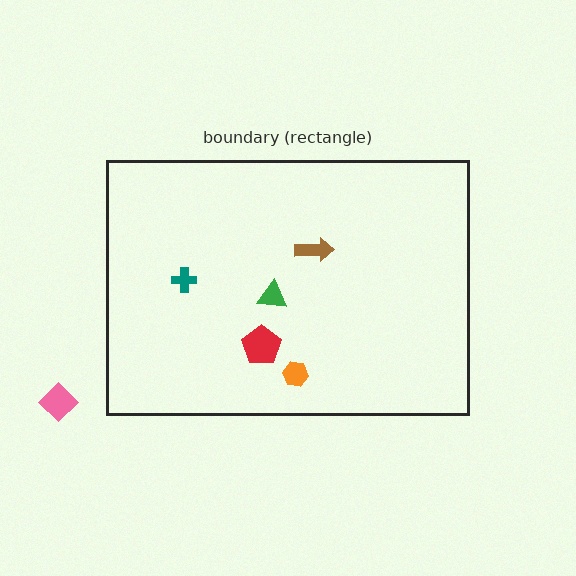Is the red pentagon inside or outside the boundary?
Inside.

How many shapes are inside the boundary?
5 inside, 1 outside.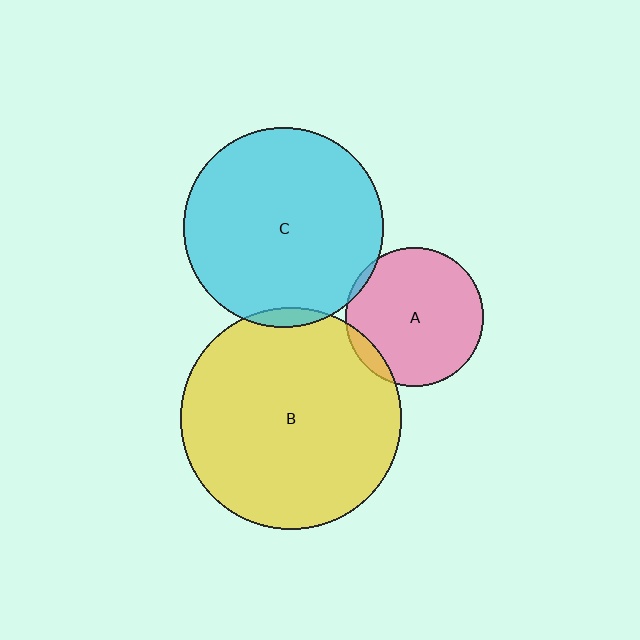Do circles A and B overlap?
Yes.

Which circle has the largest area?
Circle B (yellow).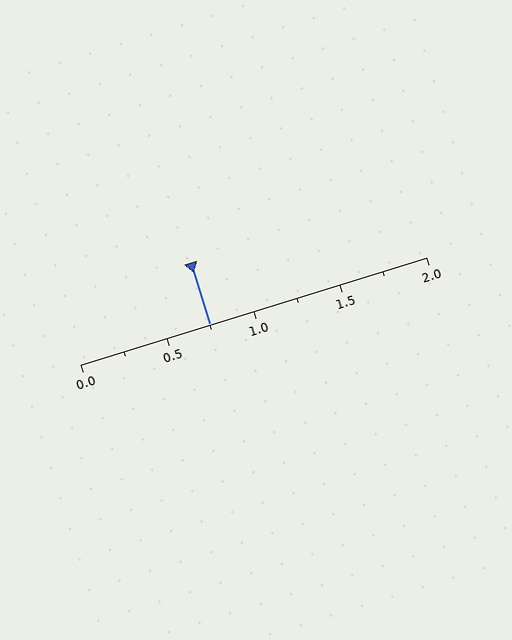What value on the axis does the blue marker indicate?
The marker indicates approximately 0.75.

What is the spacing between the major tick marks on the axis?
The major ticks are spaced 0.5 apart.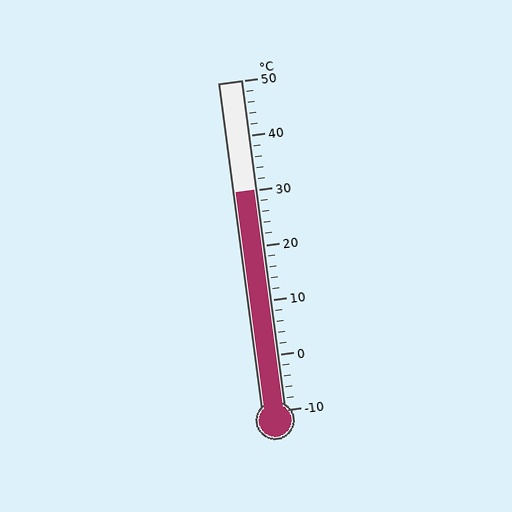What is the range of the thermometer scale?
The thermometer scale ranges from -10°C to 50°C.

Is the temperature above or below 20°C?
The temperature is above 20°C.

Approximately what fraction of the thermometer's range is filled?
The thermometer is filled to approximately 65% of its range.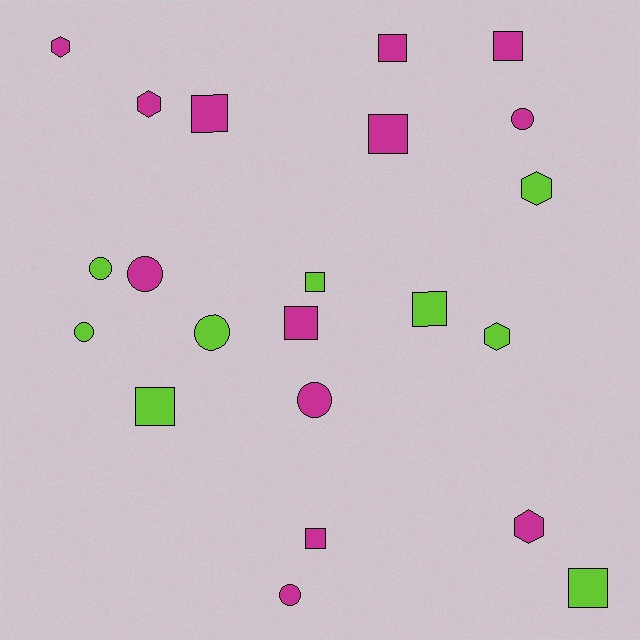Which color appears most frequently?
Magenta, with 13 objects.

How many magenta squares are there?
There are 6 magenta squares.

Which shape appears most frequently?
Square, with 10 objects.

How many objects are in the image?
There are 22 objects.